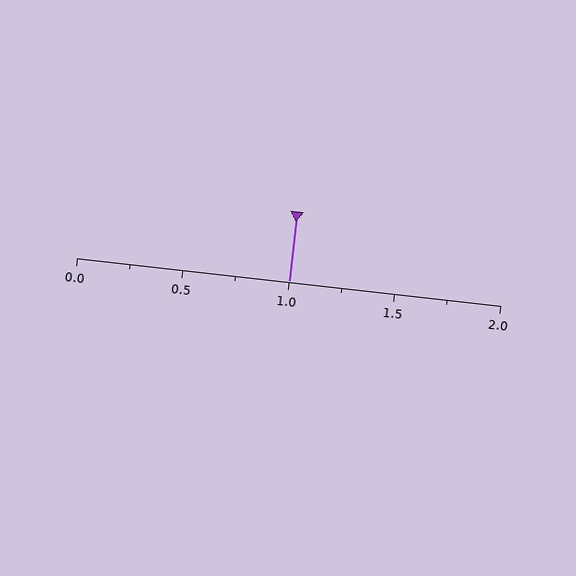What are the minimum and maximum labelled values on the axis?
The axis runs from 0.0 to 2.0.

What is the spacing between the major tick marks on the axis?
The major ticks are spaced 0.5 apart.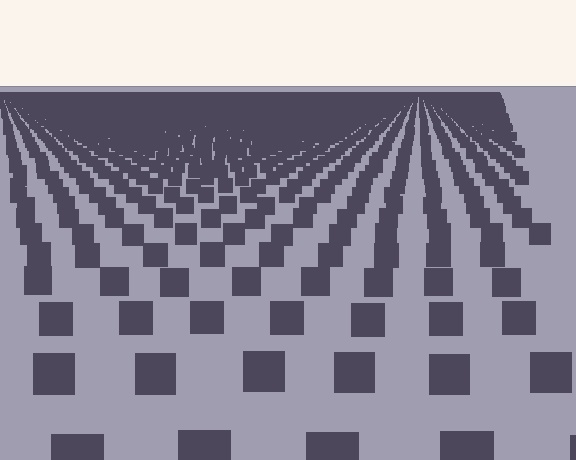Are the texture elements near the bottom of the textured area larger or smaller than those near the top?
Larger. Near the bottom, elements are closer to the viewer and appear at a bigger on-screen size.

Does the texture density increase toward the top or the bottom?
Density increases toward the top.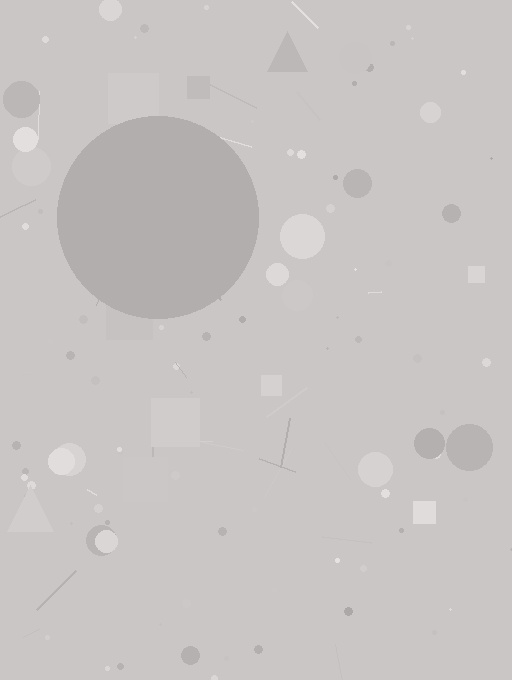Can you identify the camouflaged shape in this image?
The camouflaged shape is a circle.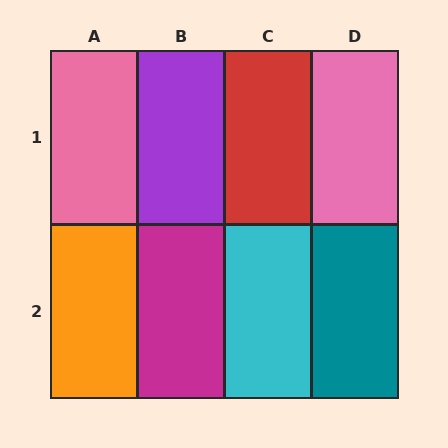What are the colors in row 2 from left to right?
Orange, magenta, cyan, teal.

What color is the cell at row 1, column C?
Red.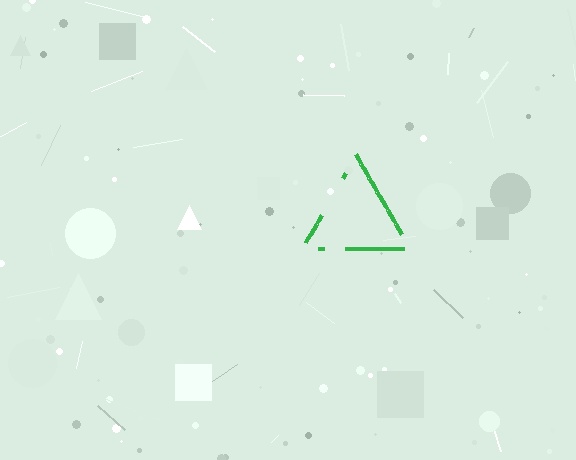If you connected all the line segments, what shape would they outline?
They would outline a triangle.